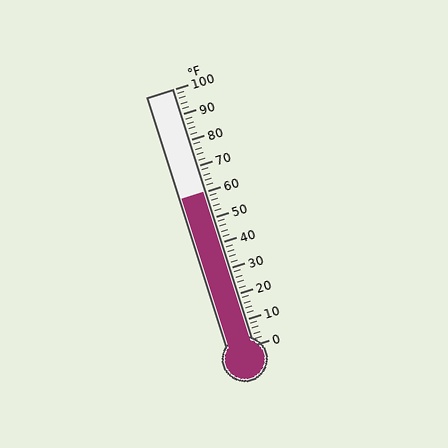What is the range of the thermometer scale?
The thermometer scale ranges from 0°F to 100°F.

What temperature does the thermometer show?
The thermometer shows approximately 60°F.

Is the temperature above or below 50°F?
The temperature is above 50°F.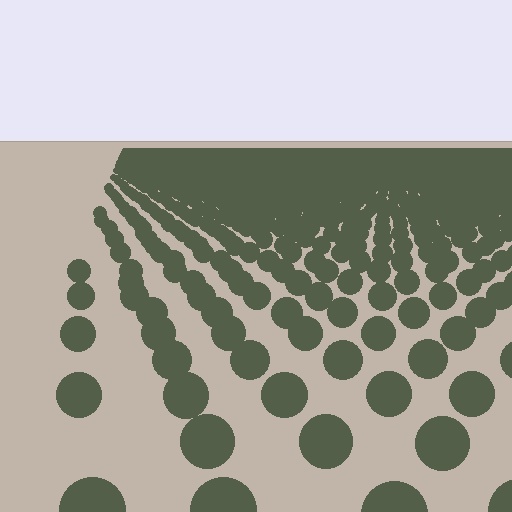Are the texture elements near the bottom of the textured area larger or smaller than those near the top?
Larger. Near the bottom, elements are closer to the viewer and appear at a bigger on-screen size.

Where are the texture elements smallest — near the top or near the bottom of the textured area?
Near the top.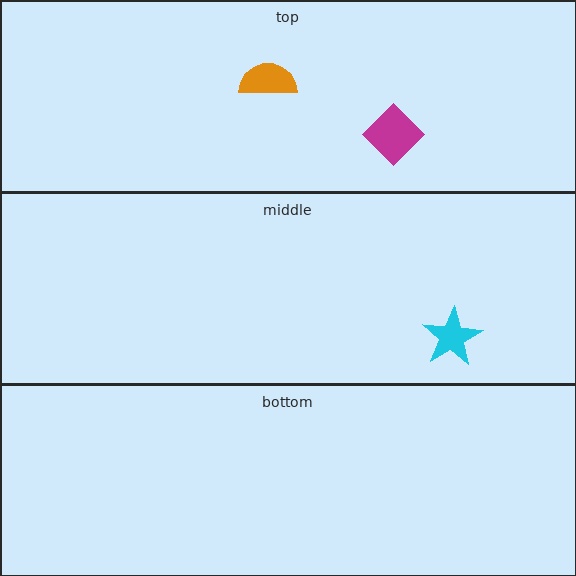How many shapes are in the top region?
2.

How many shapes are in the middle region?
1.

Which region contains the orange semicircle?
The top region.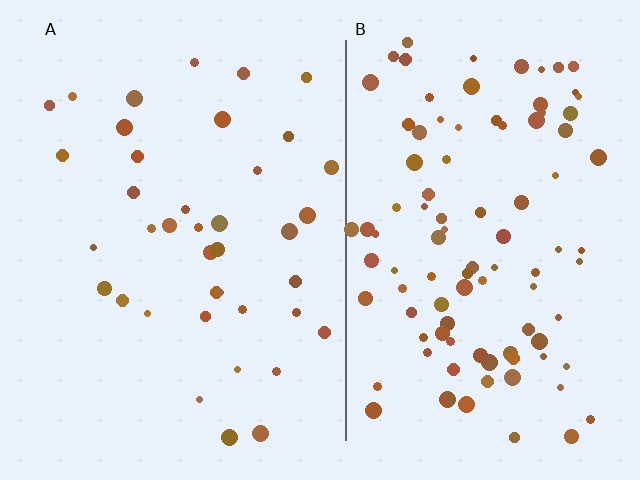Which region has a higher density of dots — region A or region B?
B (the right).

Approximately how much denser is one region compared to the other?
Approximately 2.6× — region B over region A.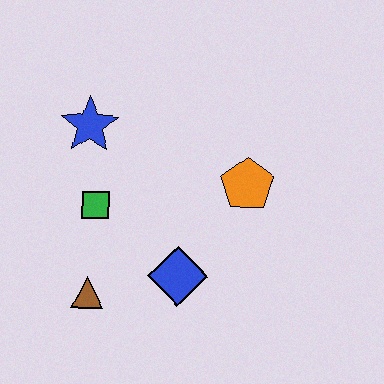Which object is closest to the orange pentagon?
The blue diamond is closest to the orange pentagon.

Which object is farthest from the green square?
The orange pentagon is farthest from the green square.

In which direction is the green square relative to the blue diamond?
The green square is to the left of the blue diamond.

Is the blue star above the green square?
Yes